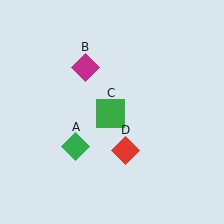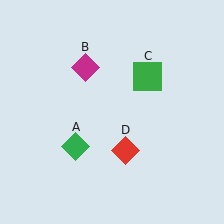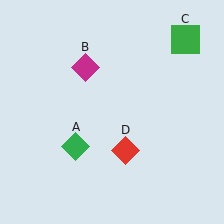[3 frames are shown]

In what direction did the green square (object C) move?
The green square (object C) moved up and to the right.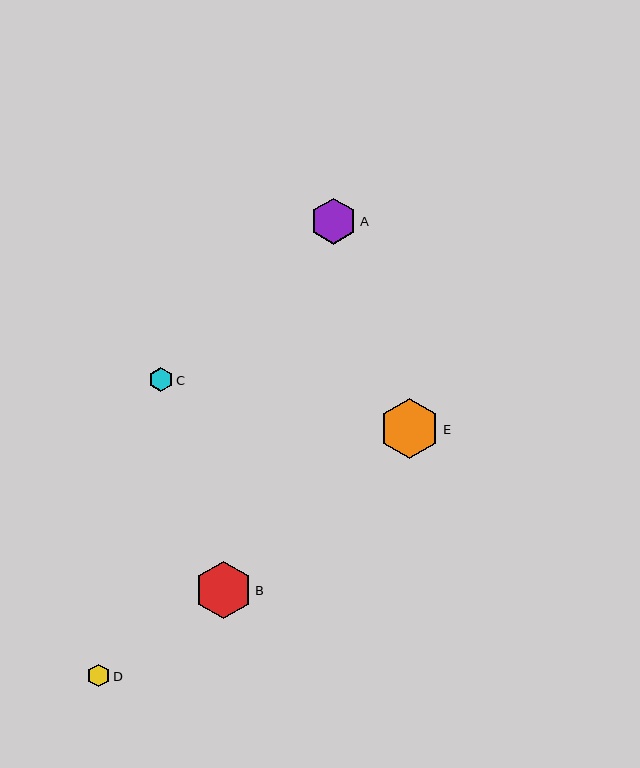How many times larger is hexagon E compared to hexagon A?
Hexagon E is approximately 1.3 times the size of hexagon A.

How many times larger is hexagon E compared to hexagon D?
Hexagon E is approximately 2.6 times the size of hexagon D.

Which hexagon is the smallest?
Hexagon D is the smallest with a size of approximately 23 pixels.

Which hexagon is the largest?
Hexagon E is the largest with a size of approximately 60 pixels.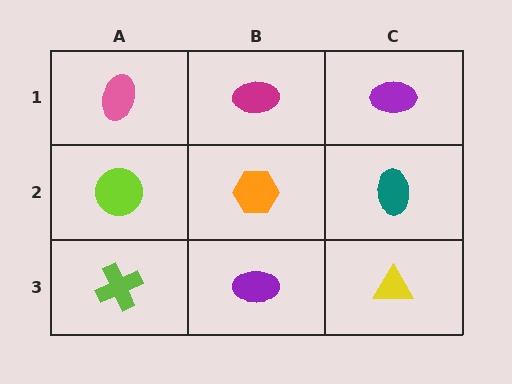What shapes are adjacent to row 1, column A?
A lime circle (row 2, column A), a magenta ellipse (row 1, column B).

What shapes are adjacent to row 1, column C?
A teal ellipse (row 2, column C), a magenta ellipse (row 1, column B).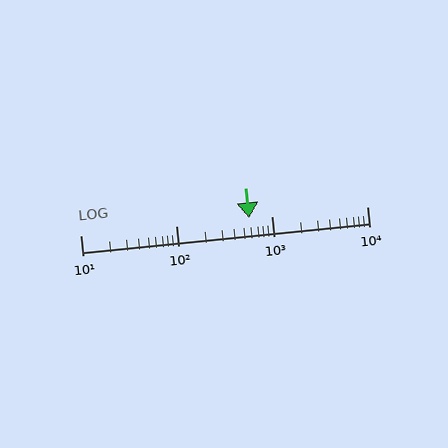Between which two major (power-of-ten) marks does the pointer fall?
The pointer is between 100 and 1000.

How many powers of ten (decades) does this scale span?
The scale spans 3 decades, from 10 to 10000.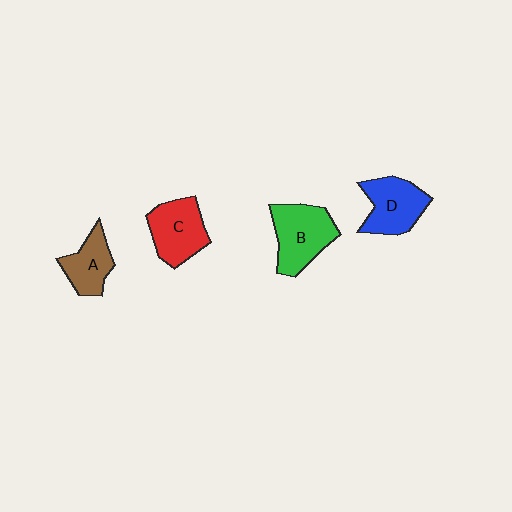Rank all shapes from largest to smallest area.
From largest to smallest: B (green), C (red), D (blue), A (brown).